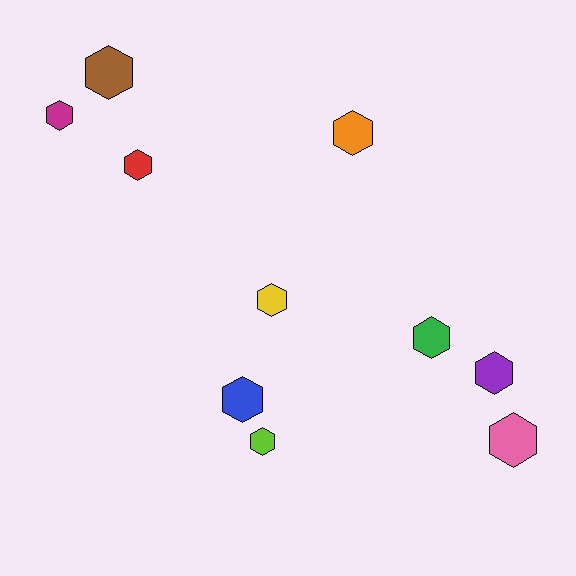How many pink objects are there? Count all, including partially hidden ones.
There is 1 pink object.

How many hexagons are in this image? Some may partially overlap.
There are 10 hexagons.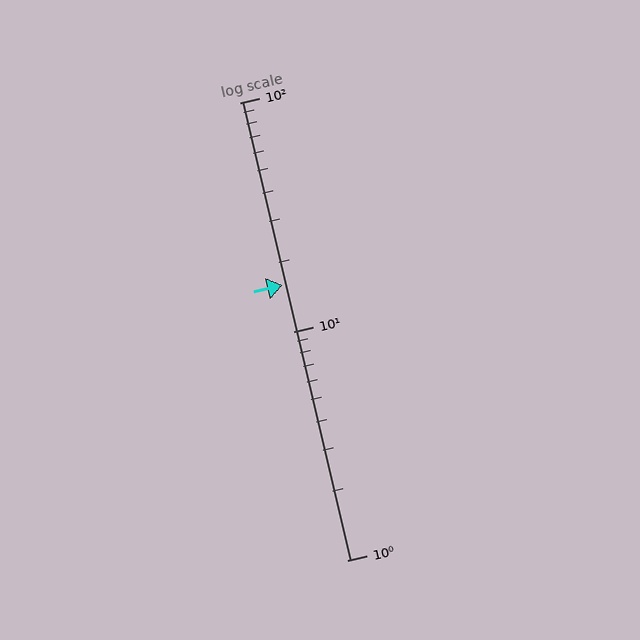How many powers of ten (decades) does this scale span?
The scale spans 2 decades, from 1 to 100.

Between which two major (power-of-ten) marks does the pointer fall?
The pointer is between 10 and 100.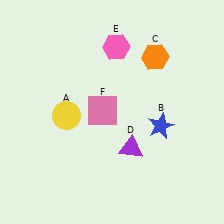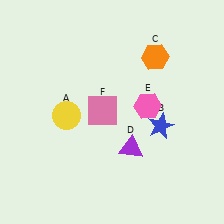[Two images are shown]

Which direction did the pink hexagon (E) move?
The pink hexagon (E) moved down.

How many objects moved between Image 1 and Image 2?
1 object moved between the two images.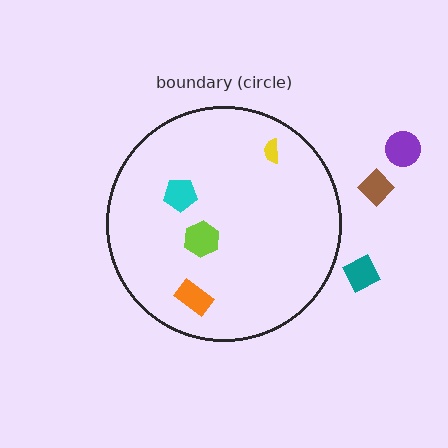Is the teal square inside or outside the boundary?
Outside.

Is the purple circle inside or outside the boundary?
Outside.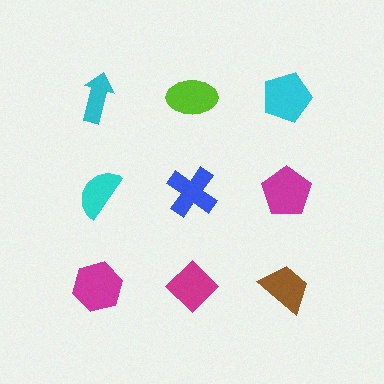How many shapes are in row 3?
3 shapes.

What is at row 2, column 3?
A magenta pentagon.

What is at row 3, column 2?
A magenta diamond.